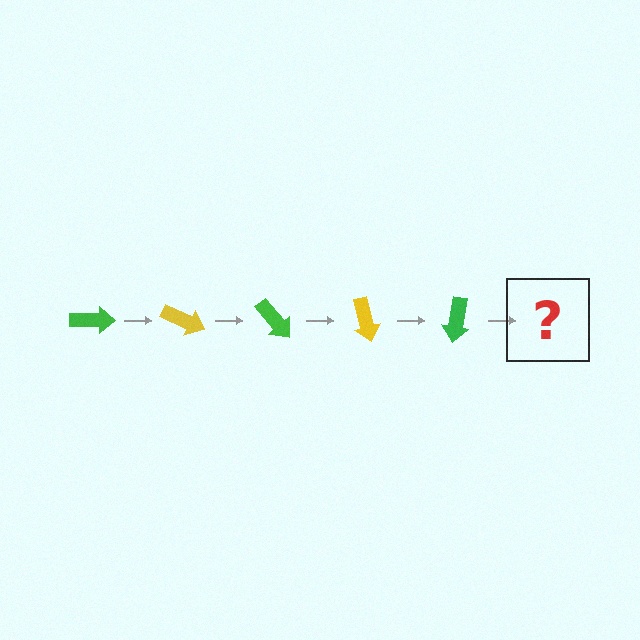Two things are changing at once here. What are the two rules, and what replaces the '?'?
The two rules are that it rotates 25 degrees each step and the color cycles through green and yellow. The '?' should be a yellow arrow, rotated 125 degrees from the start.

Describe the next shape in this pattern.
It should be a yellow arrow, rotated 125 degrees from the start.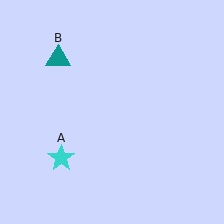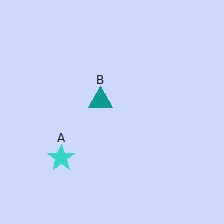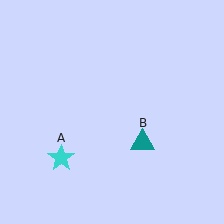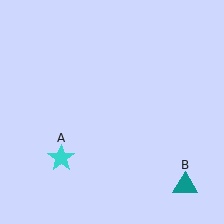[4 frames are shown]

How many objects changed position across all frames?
1 object changed position: teal triangle (object B).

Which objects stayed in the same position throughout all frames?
Cyan star (object A) remained stationary.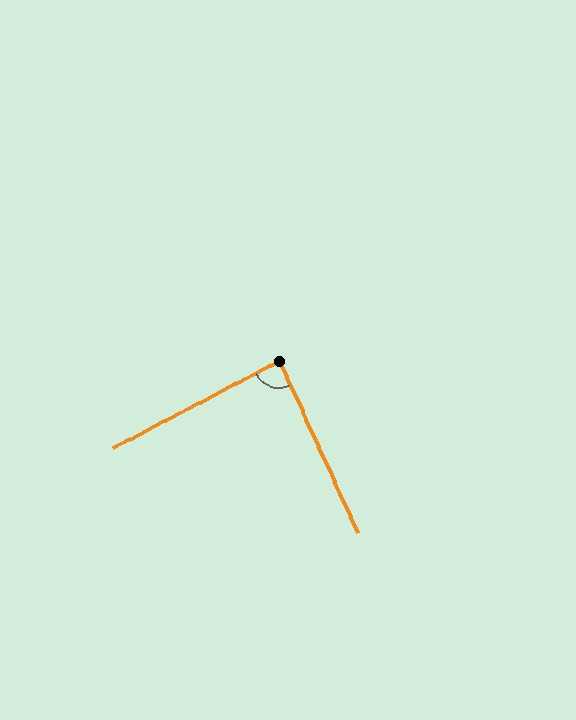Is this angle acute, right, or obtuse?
It is approximately a right angle.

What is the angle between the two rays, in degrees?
Approximately 87 degrees.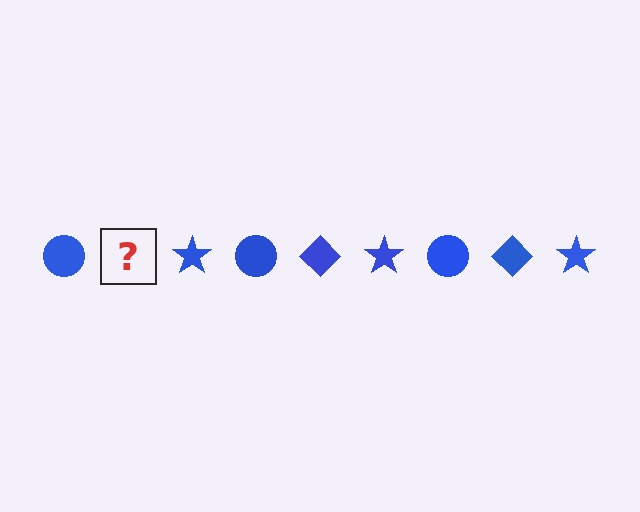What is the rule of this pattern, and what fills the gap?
The rule is that the pattern cycles through circle, diamond, star shapes in blue. The gap should be filled with a blue diamond.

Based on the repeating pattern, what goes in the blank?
The blank should be a blue diamond.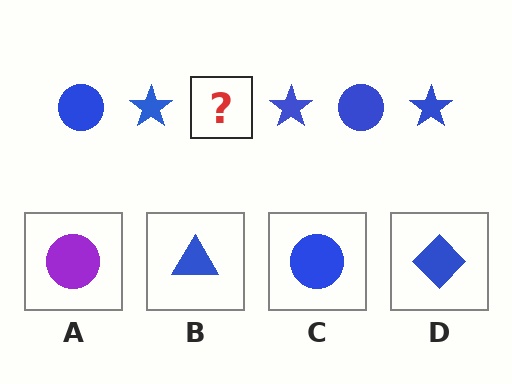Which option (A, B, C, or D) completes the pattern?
C.